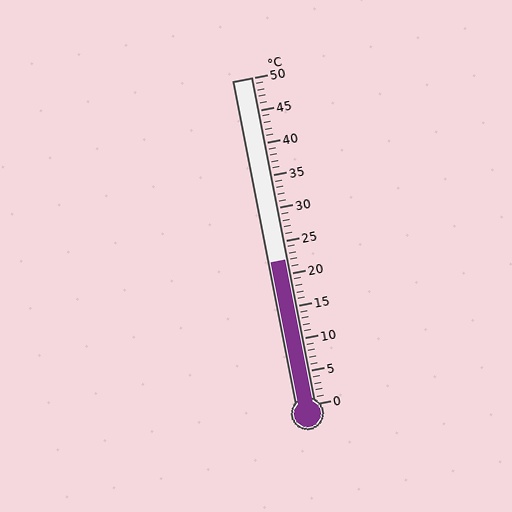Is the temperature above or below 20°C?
The temperature is above 20°C.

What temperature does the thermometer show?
The thermometer shows approximately 22°C.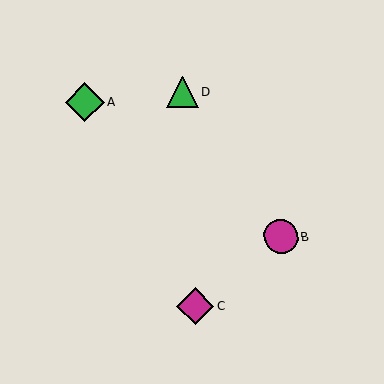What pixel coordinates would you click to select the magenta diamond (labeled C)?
Click at (195, 306) to select the magenta diamond C.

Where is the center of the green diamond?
The center of the green diamond is at (85, 102).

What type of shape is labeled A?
Shape A is a green diamond.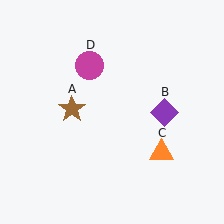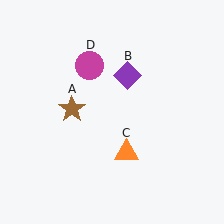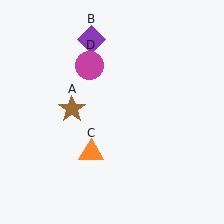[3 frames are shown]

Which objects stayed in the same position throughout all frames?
Brown star (object A) and magenta circle (object D) remained stationary.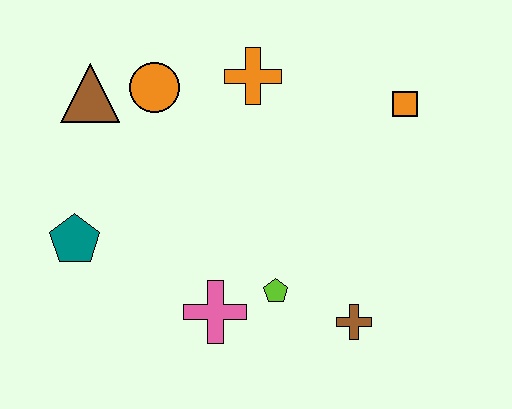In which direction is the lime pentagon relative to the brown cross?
The lime pentagon is to the left of the brown cross.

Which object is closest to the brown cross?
The lime pentagon is closest to the brown cross.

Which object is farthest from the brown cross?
The brown triangle is farthest from the brown cross.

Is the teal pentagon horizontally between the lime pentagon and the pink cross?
No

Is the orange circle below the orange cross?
Yes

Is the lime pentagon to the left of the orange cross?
No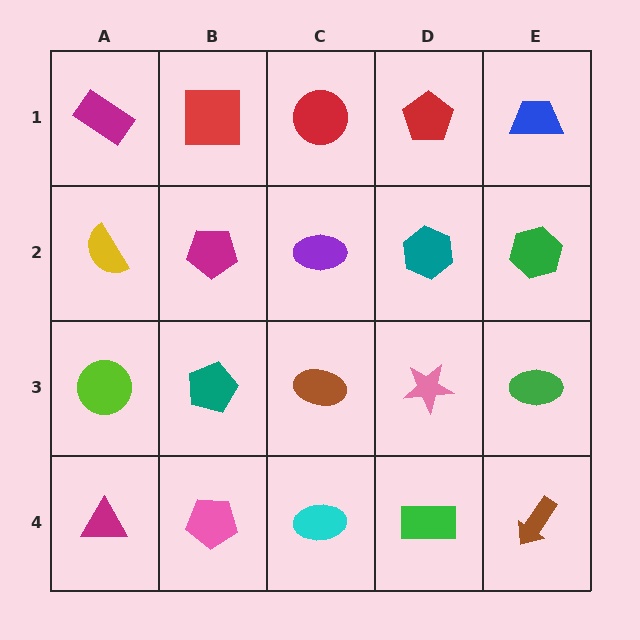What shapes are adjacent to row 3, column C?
A purple ellipse (row 2, column C), a cyan ellipse (row 4, column C), a teal pentagon (row 3, column B), a pink star (row 3, column D).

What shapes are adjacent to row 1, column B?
A magenta pentagon (row 2, column B), a magenta rectangle (row 1, column A), a red circle (row 1, column C).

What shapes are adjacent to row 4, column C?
A brown ellipse (row 3, column C), a pink pentagon (row 4, column B), a green rectangle (row 4, column D).